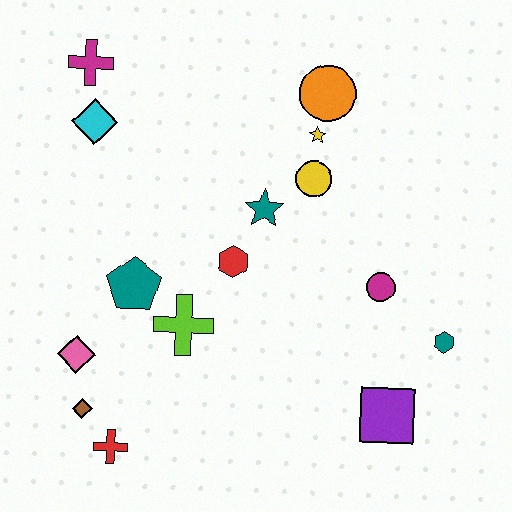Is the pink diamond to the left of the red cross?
Yes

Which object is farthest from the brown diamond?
The orange circle is farthest from the brown diamond.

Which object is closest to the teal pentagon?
The lime cross is closest to the teal pentagon.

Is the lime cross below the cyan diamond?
Yes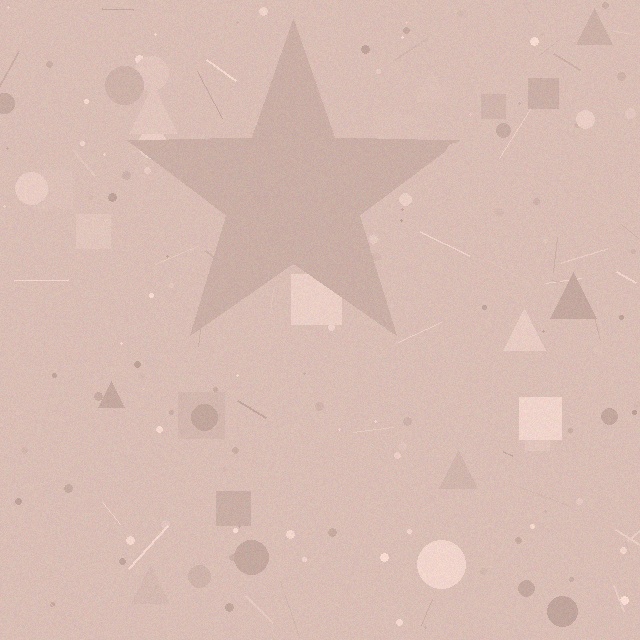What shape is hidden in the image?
A star is hidden in the image.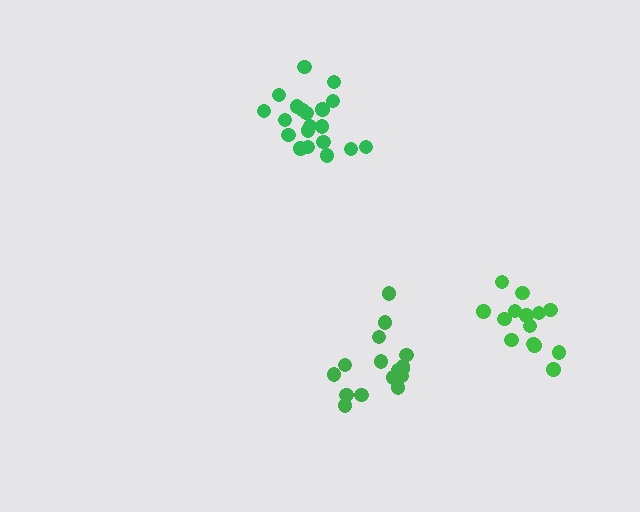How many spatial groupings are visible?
There are 3 spatial groupings.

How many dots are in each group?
Group 1: 20 dots, Group 2: 16 dots, Group 3: 14 dots (50 total).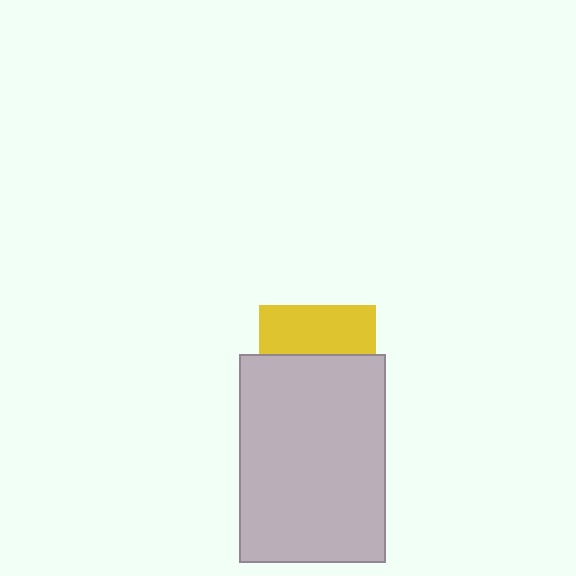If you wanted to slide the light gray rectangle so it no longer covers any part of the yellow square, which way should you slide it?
Slide it down — that is the most direct way to separate the two shapes.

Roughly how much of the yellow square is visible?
A small part of it is visible (roughly 41%).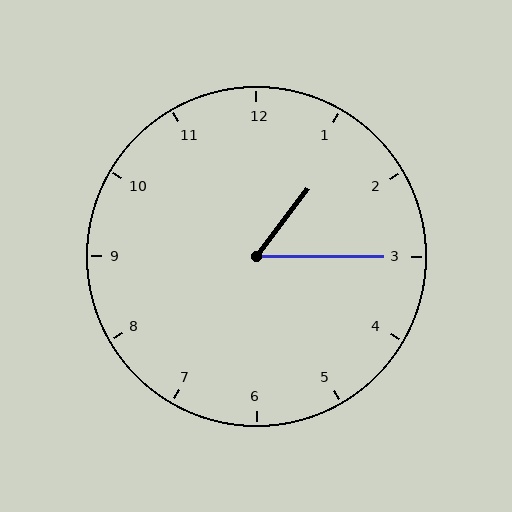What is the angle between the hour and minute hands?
Approximately 52 degrees.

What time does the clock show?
1:15.